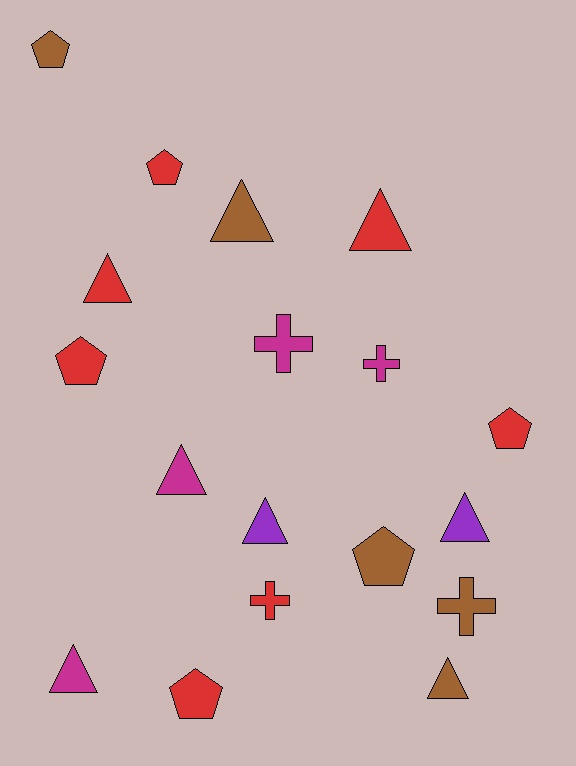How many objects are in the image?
There are 18 objects.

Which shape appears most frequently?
Triangle, with 8 objects.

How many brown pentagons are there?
There are 2 brown pentagons.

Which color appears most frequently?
Red, with 7 objects.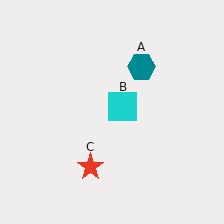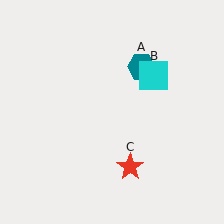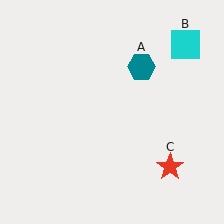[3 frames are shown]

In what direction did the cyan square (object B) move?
The cyan square (object B) moved up and to the right.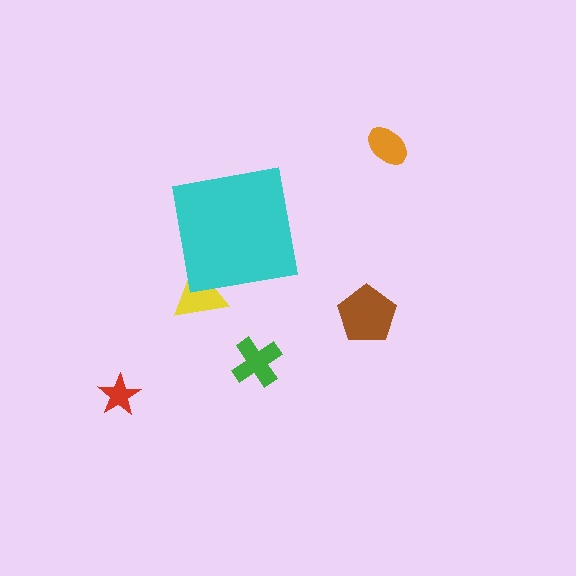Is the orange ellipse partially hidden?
No, the orange ellipse is fully visible.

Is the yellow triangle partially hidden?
Yes, the yellow triangle is partially hidden behind the cyan square.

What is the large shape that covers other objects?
A cyan square.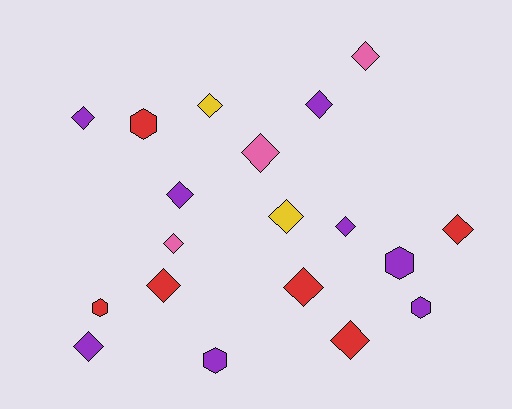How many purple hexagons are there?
There are 3 purple hexagons.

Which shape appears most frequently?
Diamond, with 14 objects.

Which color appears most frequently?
Purple, with 8 objects.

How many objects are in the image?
There are 19 objects.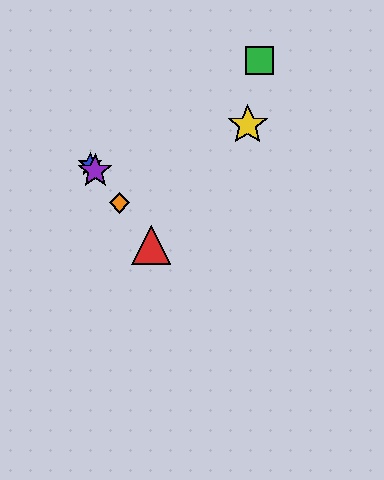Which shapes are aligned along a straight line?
The red triangle, the blue star, the purple star, the orange diamond are aligned along a straight line.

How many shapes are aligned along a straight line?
4 shapes (the red triangle, the blue star, the purple star, the orange diamond) are aligned along a straight line.